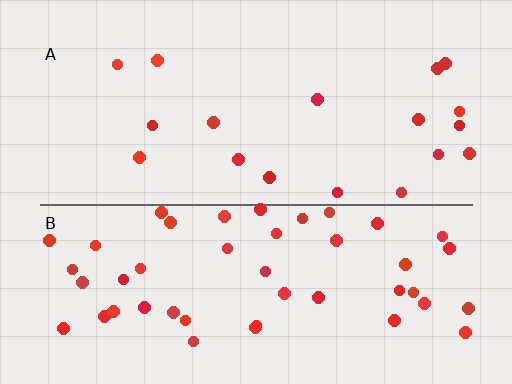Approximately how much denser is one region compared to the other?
Approximately 2.6× — region B over region A.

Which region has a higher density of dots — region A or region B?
B (the bottom).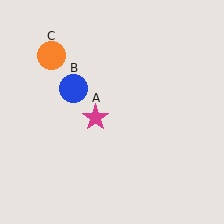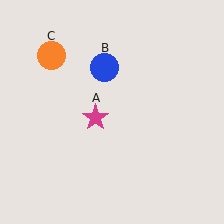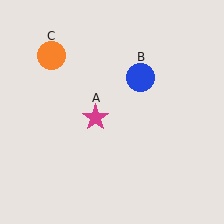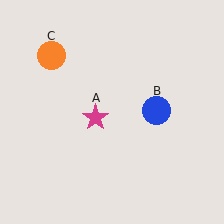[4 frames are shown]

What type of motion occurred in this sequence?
The blue circle (object B) rotated clockwise around the center of the scene.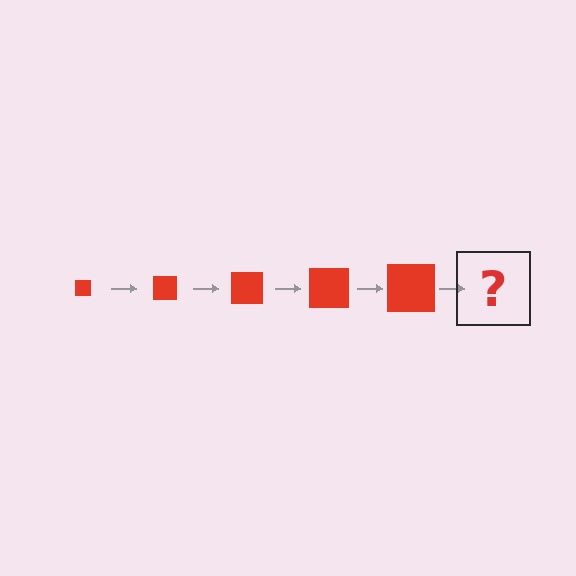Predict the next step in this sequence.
The next step is a red square, larger than the previous one.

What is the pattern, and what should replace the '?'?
The pattern is that the square gets progressively larger each step. The '?' should be a red square, larger than the previous one.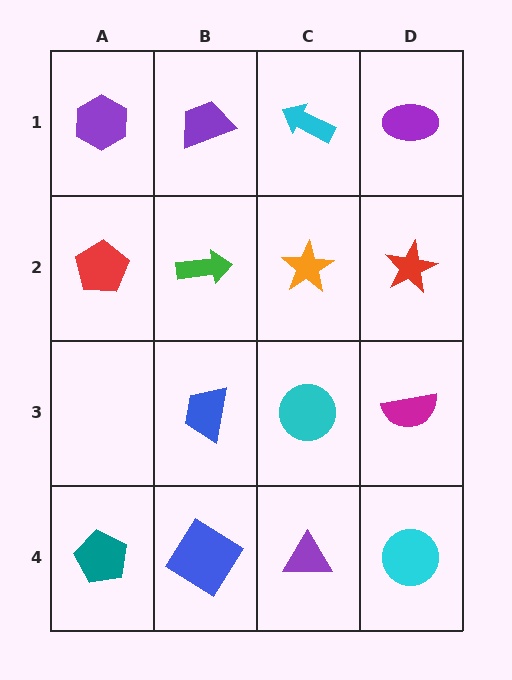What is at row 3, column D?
A magenta semicircle.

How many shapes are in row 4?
4 shapes.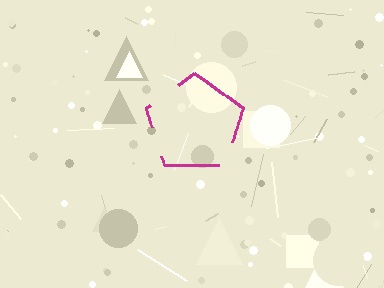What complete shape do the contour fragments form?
The contour fragments form a pentagon.